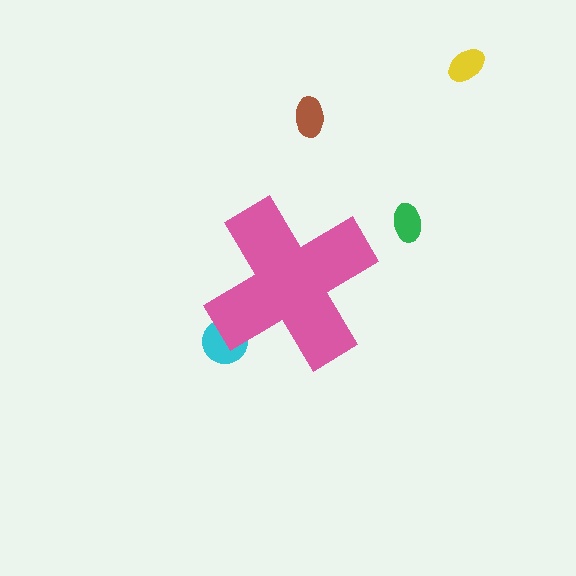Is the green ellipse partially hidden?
No, the green ellipse is fully visible.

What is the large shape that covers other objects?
A pink cross.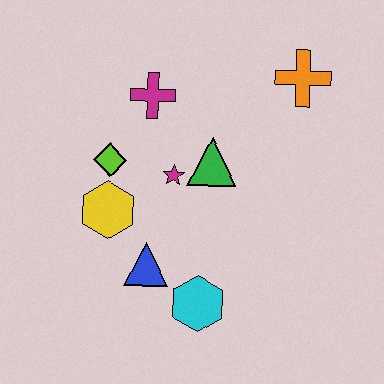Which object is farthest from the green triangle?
The cyan hexagon is farthest from the green triangle.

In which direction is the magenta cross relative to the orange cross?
The magenta cross is to the left of the orange cross.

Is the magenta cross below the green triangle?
No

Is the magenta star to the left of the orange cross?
Yes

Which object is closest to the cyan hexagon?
The blue triangle is closest to the cyan hexagon.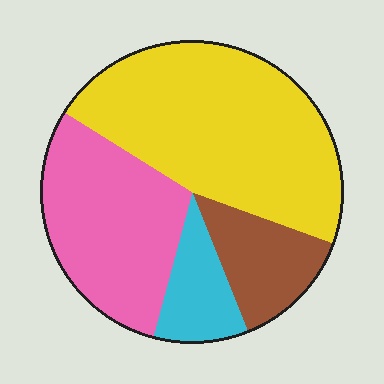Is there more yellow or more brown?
Yellow.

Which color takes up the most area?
Yellow, at roughly 45%.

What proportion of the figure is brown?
Brown covers roughly 15% of the figure.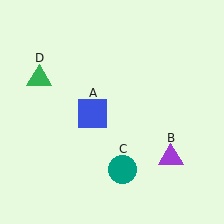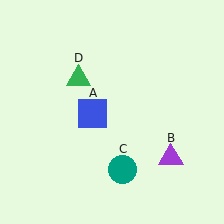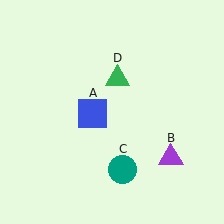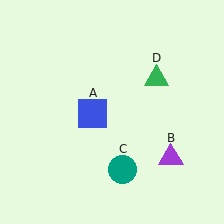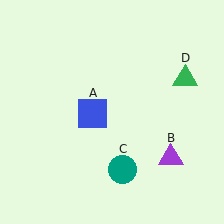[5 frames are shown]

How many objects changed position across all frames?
1 object changed position: green triangle (object D).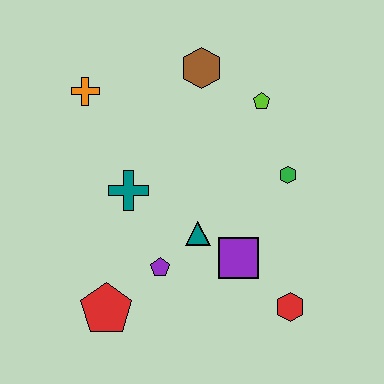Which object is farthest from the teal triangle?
The orange cross is farthest from the teal triangle.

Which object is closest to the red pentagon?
The purple pentagon is closest to the red pentagon.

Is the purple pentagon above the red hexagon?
Yes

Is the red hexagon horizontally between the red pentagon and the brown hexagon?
No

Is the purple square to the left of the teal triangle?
No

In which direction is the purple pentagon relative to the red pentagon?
The purple pentagon is to the right of the red pentagon.